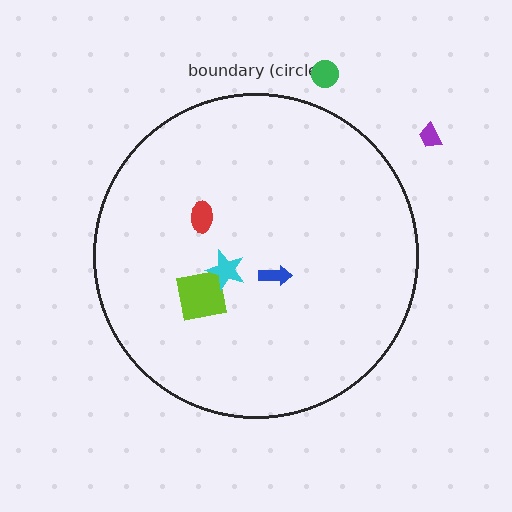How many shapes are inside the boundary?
4 inside, 2 outside.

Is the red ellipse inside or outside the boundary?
Inside.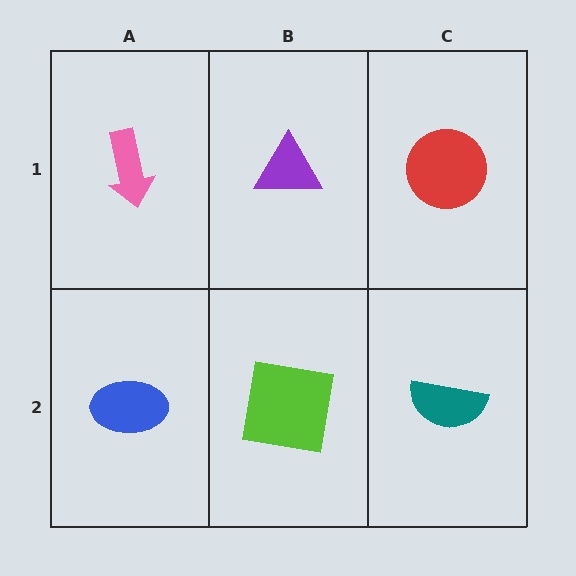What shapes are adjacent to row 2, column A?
A pink arrow (row 1, column A), a lime square (row 2, column B).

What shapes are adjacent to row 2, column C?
A red circle (row 1, column C), a lime square (row 2, column B).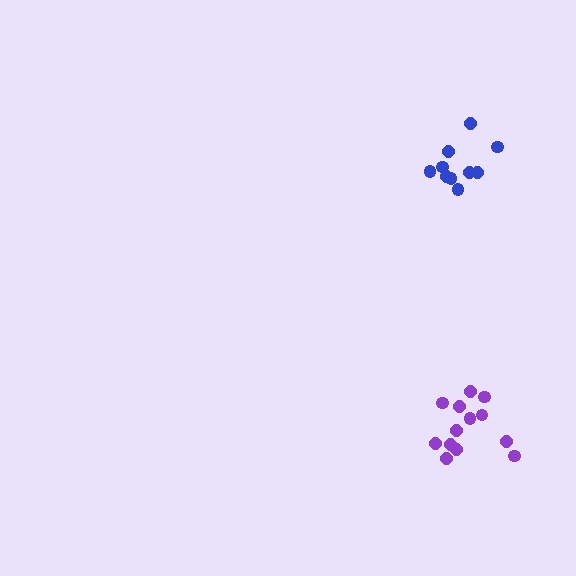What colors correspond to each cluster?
The clusters are colored: purple, blue.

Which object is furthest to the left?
The blue cluster is leftmost.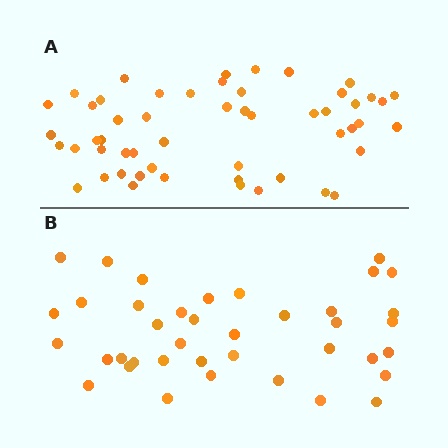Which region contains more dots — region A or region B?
Region A (the top region) has more dots.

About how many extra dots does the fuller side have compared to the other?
Region A has approximately 15 more dots than region B.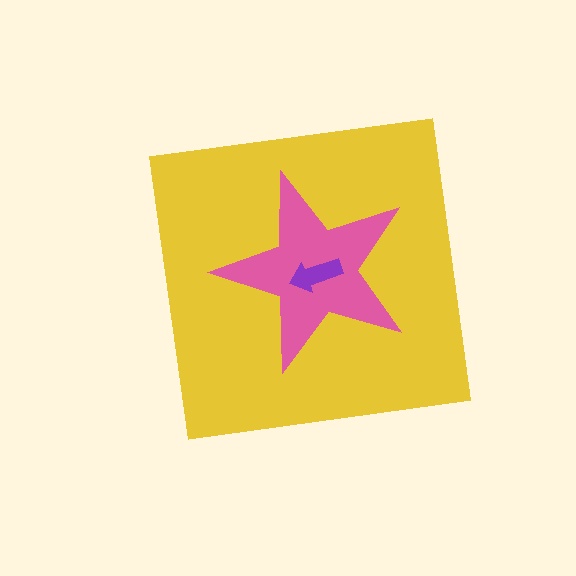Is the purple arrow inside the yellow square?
Yes.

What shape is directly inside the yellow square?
The pink star.